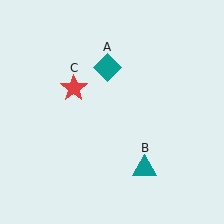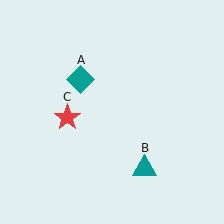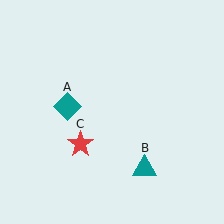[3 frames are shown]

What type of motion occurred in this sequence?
The teal diamond (object A), red star (object C) rotated counterclockwise around the center of the scene.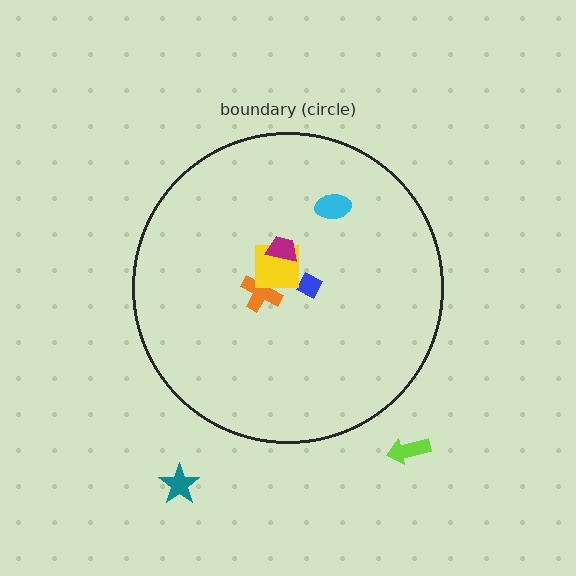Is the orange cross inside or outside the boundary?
Inside.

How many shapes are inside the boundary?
5 inside, 2 outside.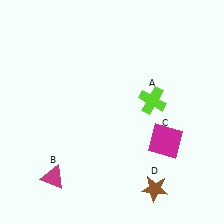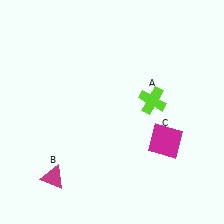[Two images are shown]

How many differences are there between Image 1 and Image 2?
There is 1 difference between the two images.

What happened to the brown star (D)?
The brown star (D) was removed in Image 2. It was in the bottom-right area of Image 1.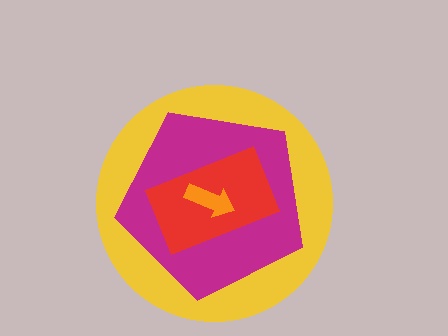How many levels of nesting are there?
4.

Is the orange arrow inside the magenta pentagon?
Yes.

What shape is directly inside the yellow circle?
The magenta pentagon.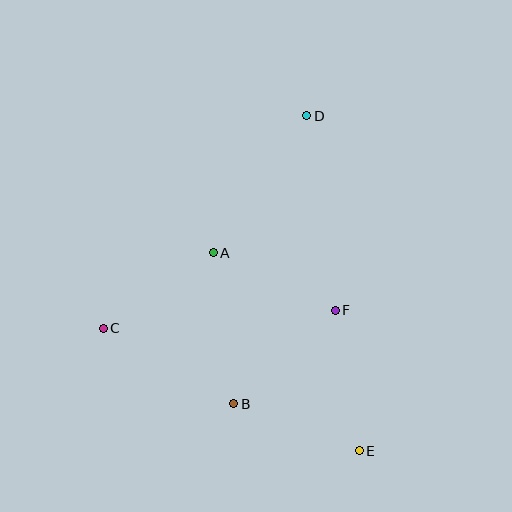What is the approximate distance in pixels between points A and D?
The distance between A and D is approximately 166 pixels.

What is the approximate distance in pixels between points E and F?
The distance between E and F is approximately 143 pixels.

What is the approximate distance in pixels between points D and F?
The distance between D and F is approximately 196 pixels.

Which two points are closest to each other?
Points A and C are closest to each other.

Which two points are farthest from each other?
Points D and E are farthest from each other.